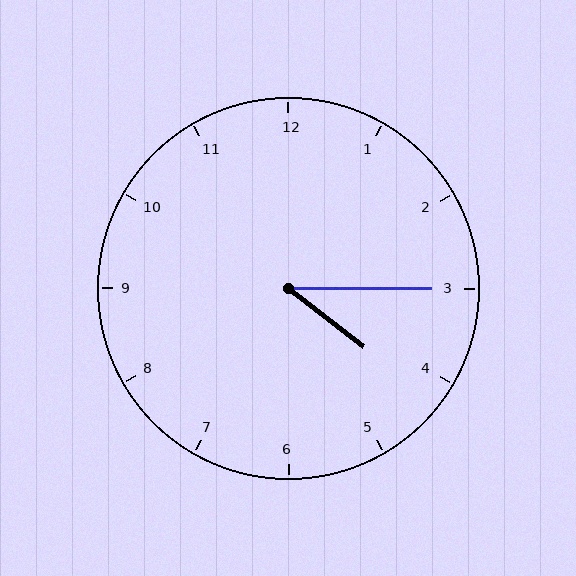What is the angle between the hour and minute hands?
Approximately 38 degrees.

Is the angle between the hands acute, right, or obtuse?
It is acute.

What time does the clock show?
4:15.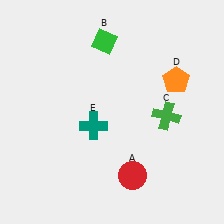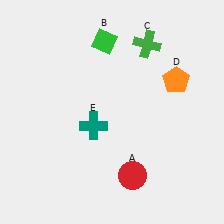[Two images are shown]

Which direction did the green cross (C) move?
The green cross (C) moved up.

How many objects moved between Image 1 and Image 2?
1 object moved between the two images.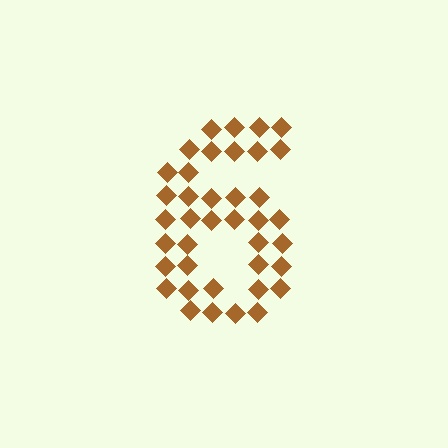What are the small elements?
The small elements are diamonds.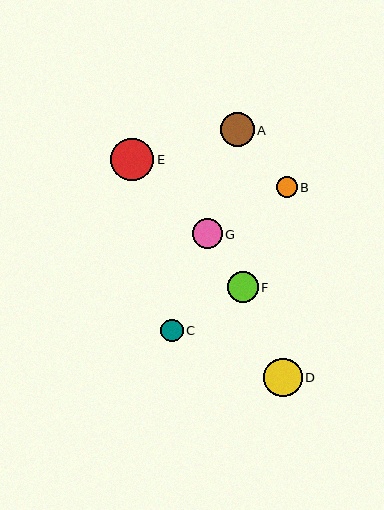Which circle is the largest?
Circle E is the largest with a size of approximately 43 pixels.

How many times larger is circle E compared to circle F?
Circle E is approximately 1.4 times the size of circle F.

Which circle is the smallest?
Circle B is the smallest with a size of approximately 21 pixels.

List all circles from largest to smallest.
From largest to smallest: E, D, A, F, G, C, B.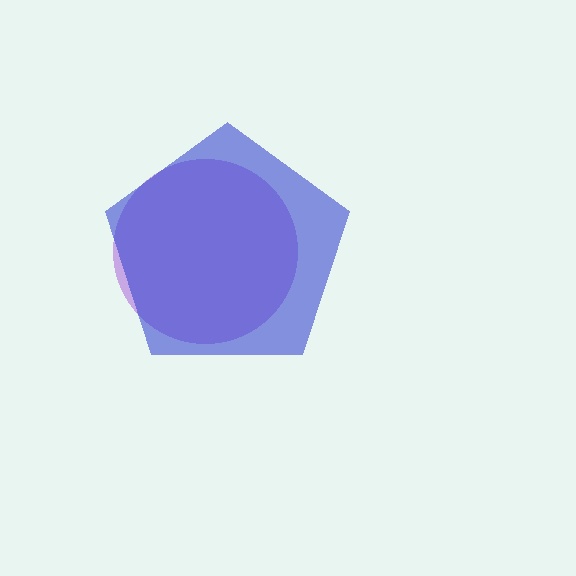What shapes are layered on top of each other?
The layered shapes are: a purple circle, a blue pentagon.